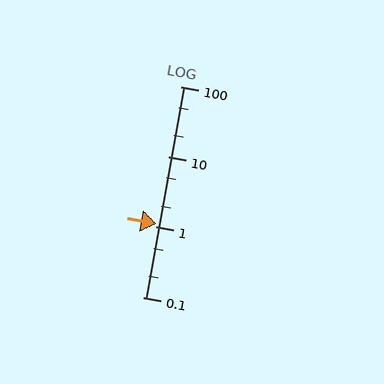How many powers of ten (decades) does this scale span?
The scale spans 3 decades, from 0.1 to 100.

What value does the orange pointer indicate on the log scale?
The pointer indicates approximately 1.1.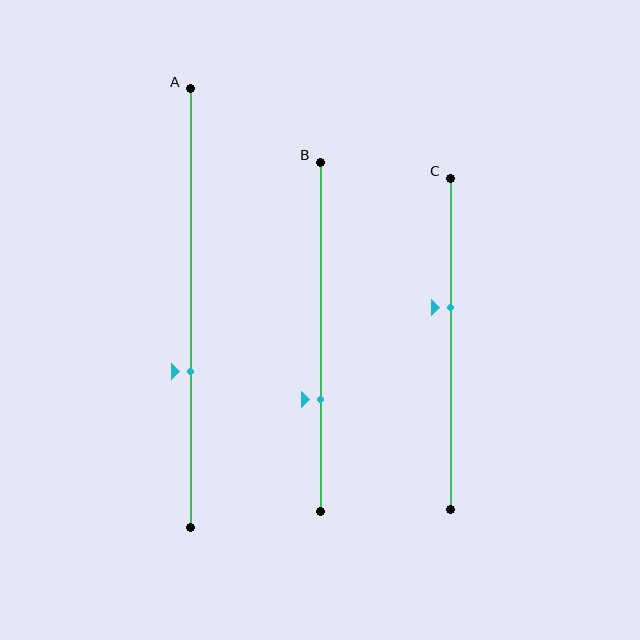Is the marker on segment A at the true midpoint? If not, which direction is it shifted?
No, the marker on segment A is shifted downward by about 14% of the segment length.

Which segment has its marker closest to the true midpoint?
Segment C has its marker closest to the true midpoint.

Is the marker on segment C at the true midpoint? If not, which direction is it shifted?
No, the marker on segment C is shifted upward by about 11% of the segment length.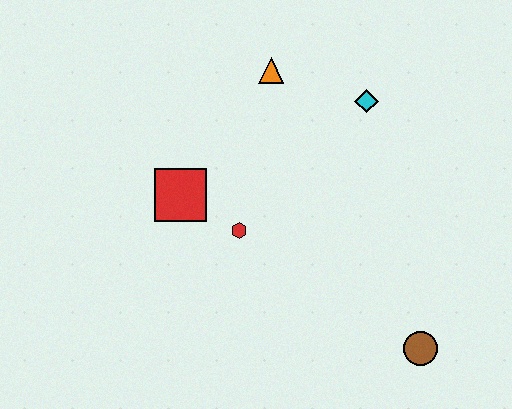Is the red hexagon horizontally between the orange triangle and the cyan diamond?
No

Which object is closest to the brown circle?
The red hexagon is closest to the brown circle.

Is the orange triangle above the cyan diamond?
Yes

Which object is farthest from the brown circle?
The orange triangle is farthest from the brown circle.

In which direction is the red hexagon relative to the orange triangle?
The red hexagon is below the orange triangle.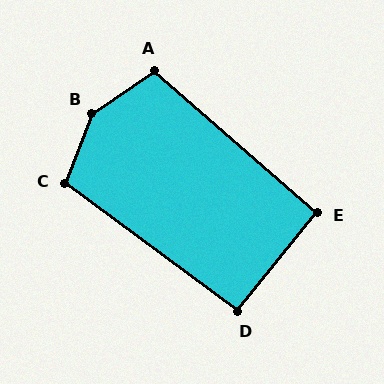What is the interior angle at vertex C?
Approximately 106 degrees (obtuse).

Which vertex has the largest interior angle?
B, at approximately 146 degrees.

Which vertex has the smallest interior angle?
E, at approximately 92 degrees.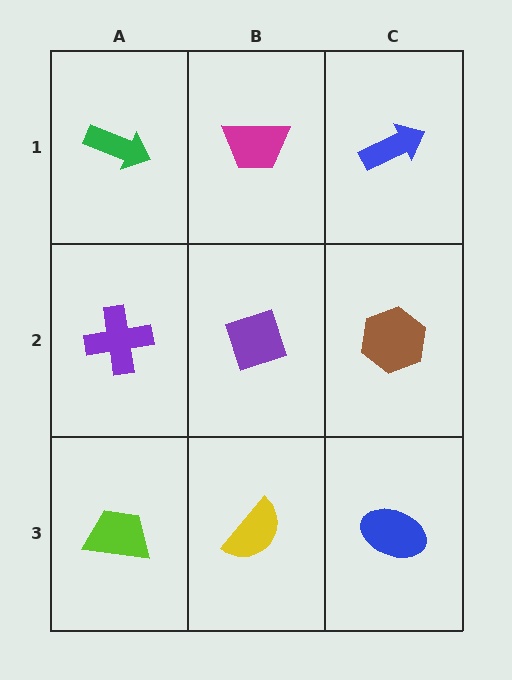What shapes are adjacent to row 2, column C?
A blue arrow (row 1, column C), a blue ellipse (row 3, column C), a purple diamond (row 2, column B).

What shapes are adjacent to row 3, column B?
A purple diamond (row 2, column B), a lime trapezoid (row 3, column A), a blue ellipse (row 3, column C).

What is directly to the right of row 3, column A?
A yellow semicircle.